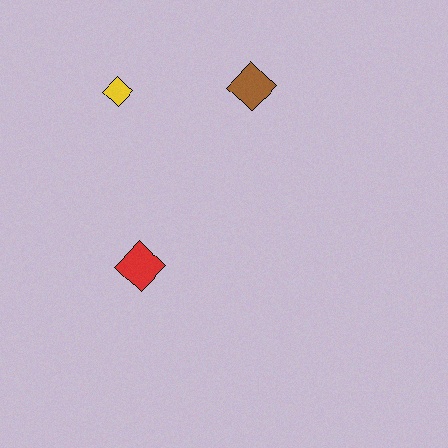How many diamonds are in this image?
There are 3 diamonds.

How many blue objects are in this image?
There are no blue objects.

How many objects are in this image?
There are 3 objects.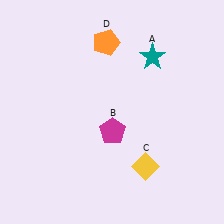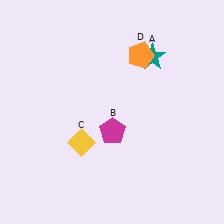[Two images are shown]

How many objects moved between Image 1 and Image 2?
2 objects moved between the two images.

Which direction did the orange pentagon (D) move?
The orange pentagon (D) moved right.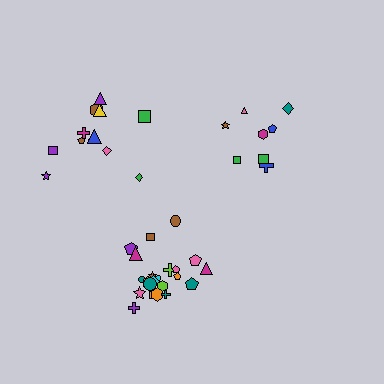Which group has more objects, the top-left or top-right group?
The top-left group.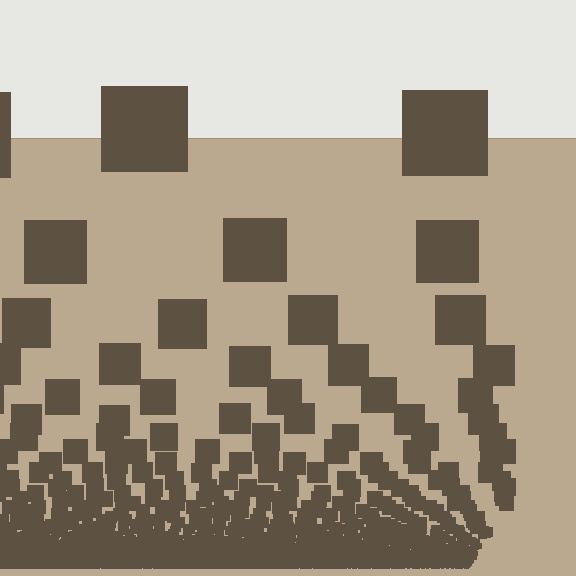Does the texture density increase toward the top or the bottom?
Density increases toward the bottom.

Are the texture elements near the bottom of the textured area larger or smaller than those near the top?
Smaller. The gradient is inverted — elements near the bottom are smaller and denser.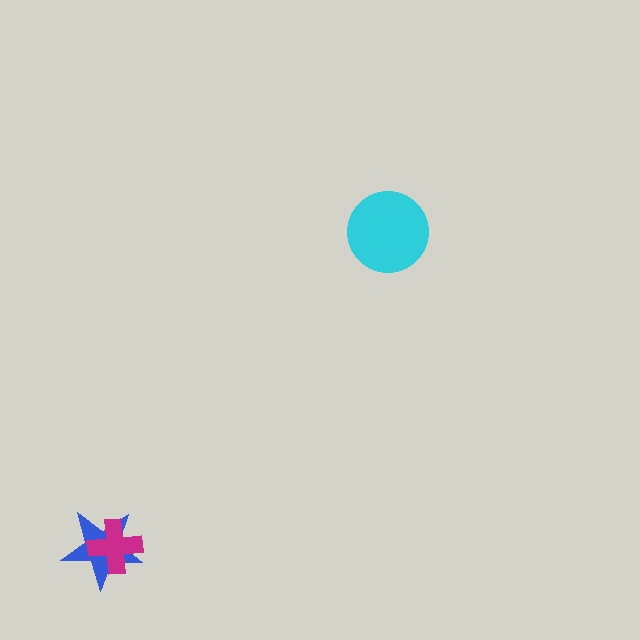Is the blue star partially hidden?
Yes, it is partially covered by another shape.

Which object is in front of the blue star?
The magenta cross is in front of the blue star.